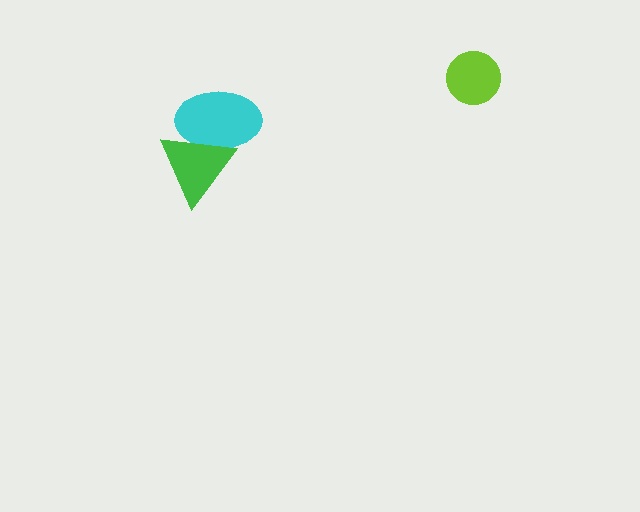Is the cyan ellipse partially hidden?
Yes, it is partially covered by another shape.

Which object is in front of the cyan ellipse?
The green triangle is in front of the cyan ellipse.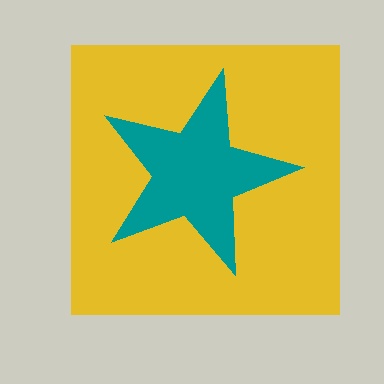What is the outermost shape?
The yellow square.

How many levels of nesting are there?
2.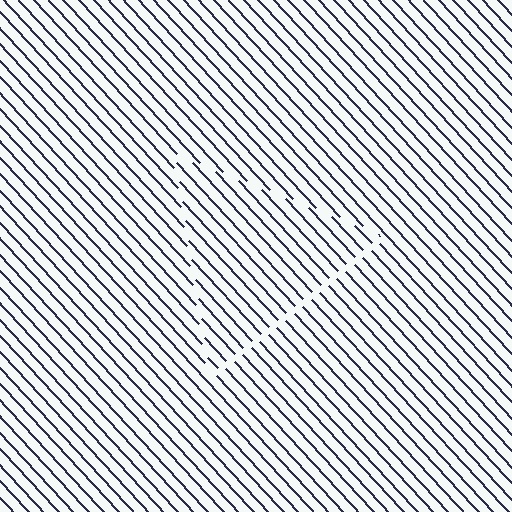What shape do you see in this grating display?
An illusory triangle. The interior of the shape contains the same grating, shifted by half a period — the contour is defined by the phase discontinuity where line-ends from the inner and outer gratings abut.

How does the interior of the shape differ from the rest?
The interior of the shape contains the same grating, shifted by half a period — the contour is defined by the phase discontinuity where line-ends from the inner and outer gratings abut.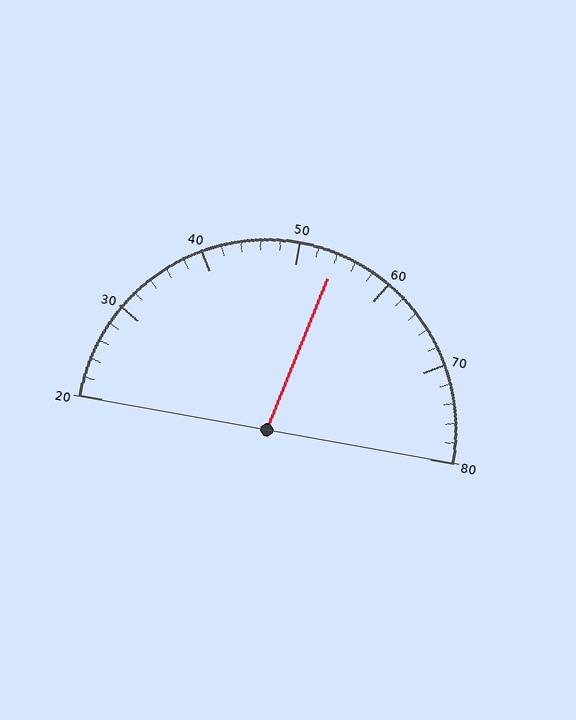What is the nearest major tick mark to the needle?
The nearest major tick mark is 50.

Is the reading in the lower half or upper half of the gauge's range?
The reading is in the upper half of the range (20 to 80).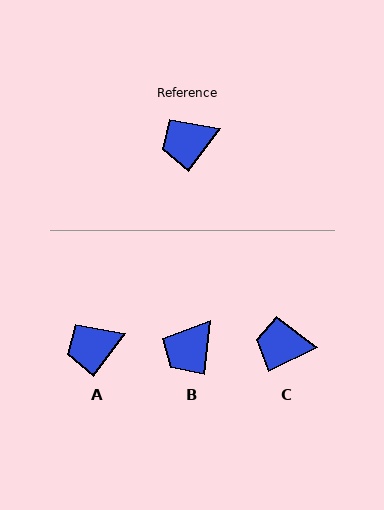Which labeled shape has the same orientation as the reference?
A.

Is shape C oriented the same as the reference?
No, it is off by about 28 degrees.